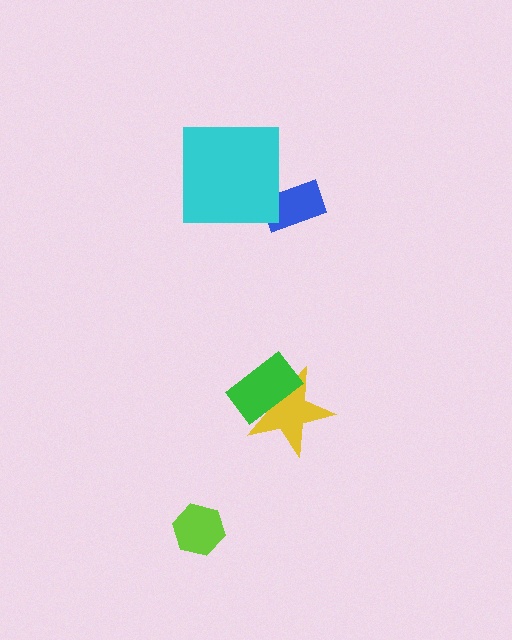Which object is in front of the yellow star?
The green rectangle is in front of the yellow star.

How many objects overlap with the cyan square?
0 objects overlap with the cyan square.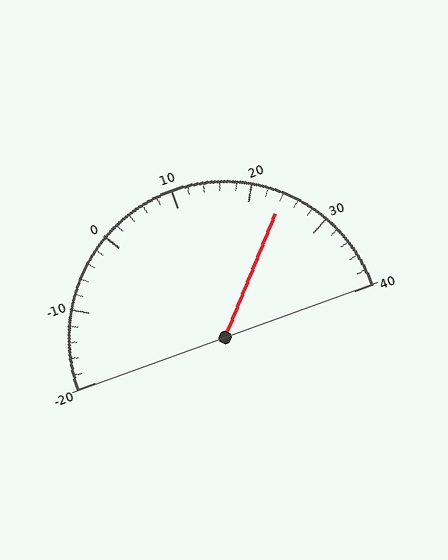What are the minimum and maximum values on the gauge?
The gauge ranges from -20 to 40.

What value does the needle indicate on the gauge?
The needle indicates approximately 24.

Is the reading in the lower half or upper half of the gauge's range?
The reading is in the upper half of the range (-20 to 40).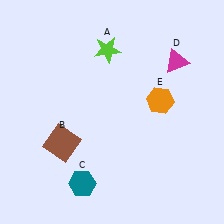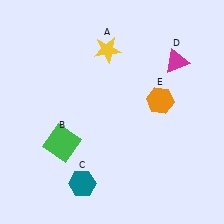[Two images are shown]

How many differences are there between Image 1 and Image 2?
There are 2 differences between the two images.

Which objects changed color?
A changed from lime to yellow. B changed from brown to green.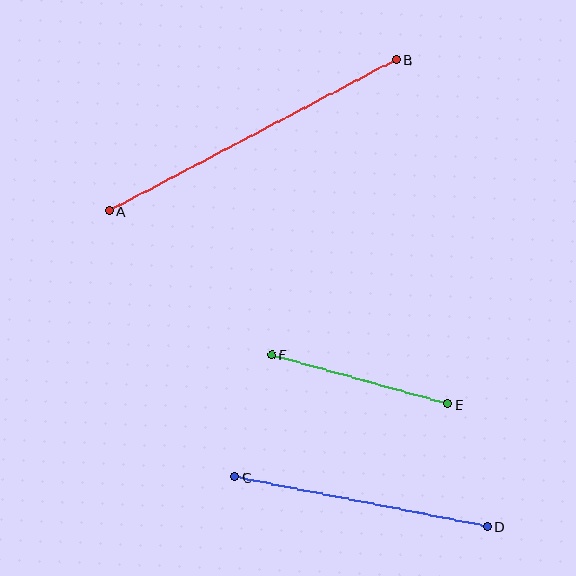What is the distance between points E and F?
The distance is approximately 183 pixels.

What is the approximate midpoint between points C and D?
The midpoint is at approximately (361, 502) pixels.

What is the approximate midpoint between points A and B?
The midpoint is at approximately (253, 135) pixels.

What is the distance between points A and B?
The distance is approximately 324 pixels.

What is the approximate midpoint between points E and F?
The midpoint is at approximately (359, 379) pixels.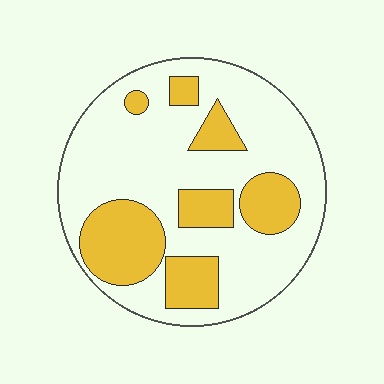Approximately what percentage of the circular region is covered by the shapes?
Approximately 30%.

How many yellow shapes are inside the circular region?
7.